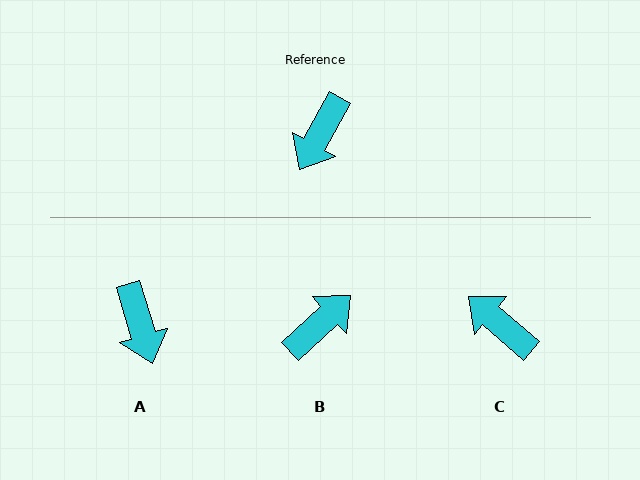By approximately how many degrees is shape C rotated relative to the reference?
Approximately 102 degrees clockwise.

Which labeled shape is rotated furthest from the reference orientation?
B, about 162 degrees away.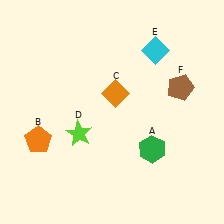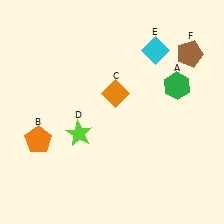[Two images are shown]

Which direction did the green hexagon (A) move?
The green hexagon (A) moved up.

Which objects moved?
The objects that moved are: the green hexagon (A), the brown pentagon (F).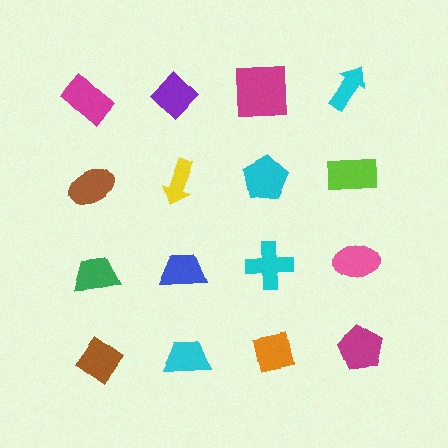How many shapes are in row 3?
4 shapes.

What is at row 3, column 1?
A green trapezoid.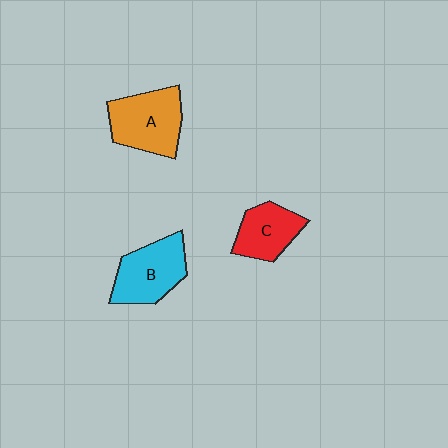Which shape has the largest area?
Shape A (orange).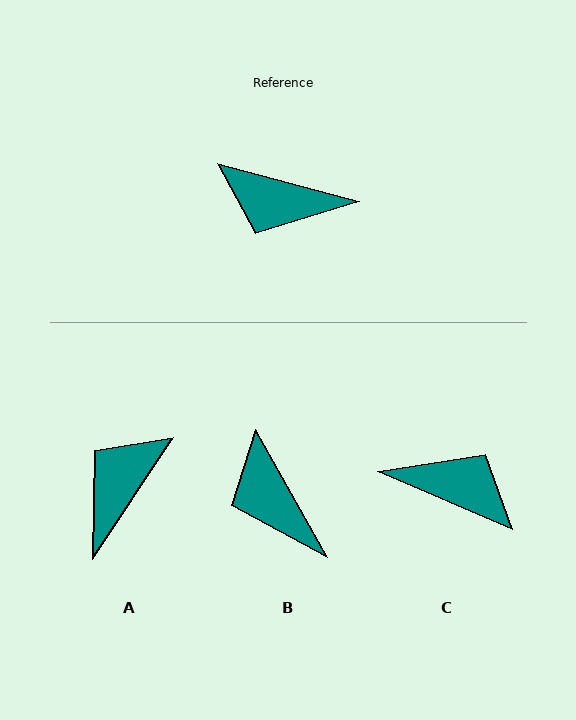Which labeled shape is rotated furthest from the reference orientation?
C, about 172 degrees away.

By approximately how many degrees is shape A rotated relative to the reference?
Approximately 109 degrees clockwise.